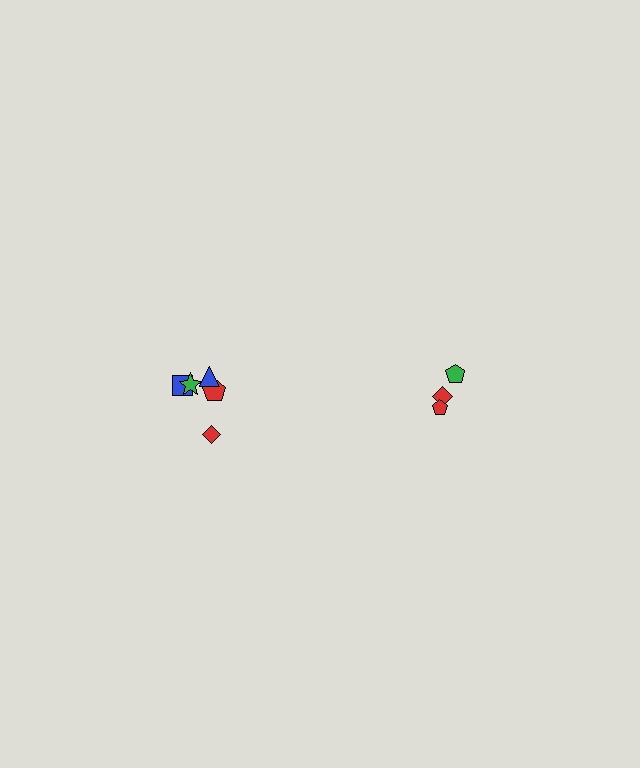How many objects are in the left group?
There are 5 objects.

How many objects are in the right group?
There are 3 objects.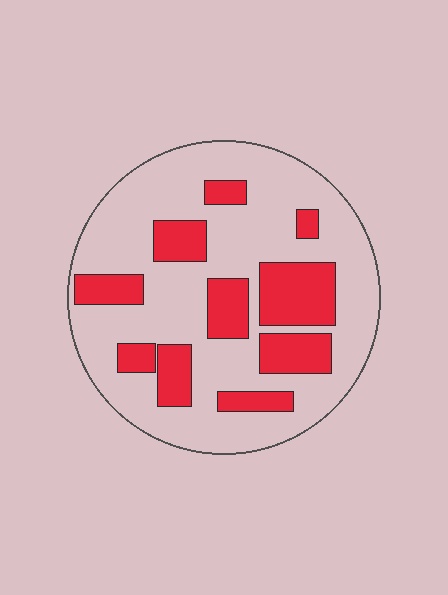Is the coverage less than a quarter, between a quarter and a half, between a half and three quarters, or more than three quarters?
Between a quarter and a half.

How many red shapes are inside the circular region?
10.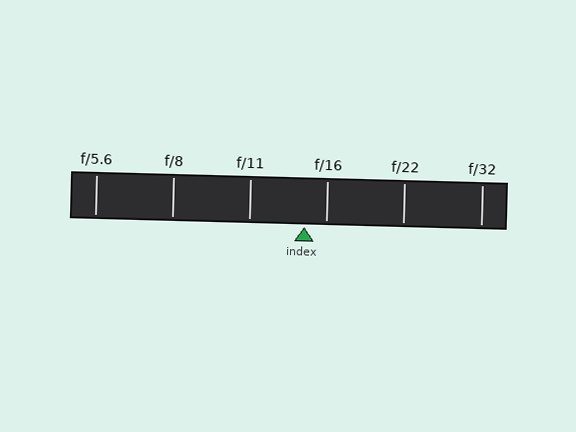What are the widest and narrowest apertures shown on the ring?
The widest aperture shown is f/5.6 and the narrowest is f/32.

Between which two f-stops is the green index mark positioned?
The index mark is between f/11 and f/16.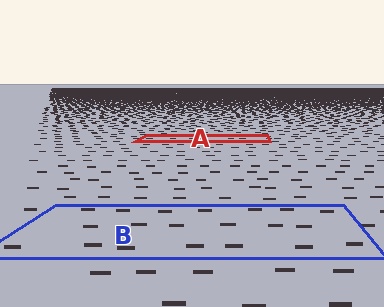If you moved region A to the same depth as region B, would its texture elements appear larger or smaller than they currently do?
They would appear larger. At a closer depth, the same texture elements are projected at a bigger on-screen size.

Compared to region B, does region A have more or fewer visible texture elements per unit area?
Region A has more texture elements per unit area — they are packed more densely because it is farther away.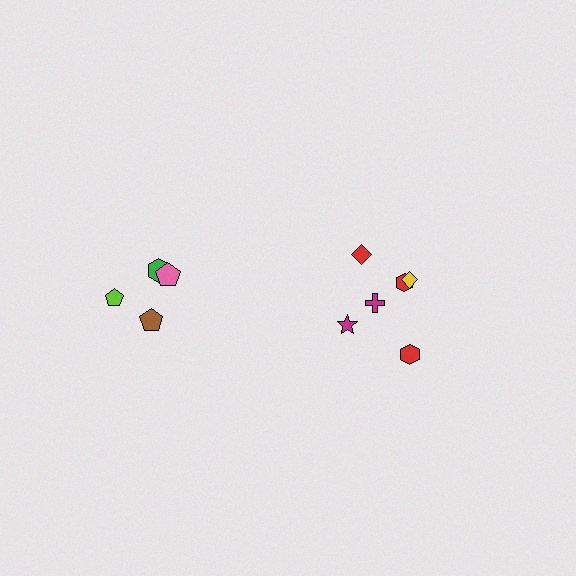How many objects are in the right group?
There are 6 objects.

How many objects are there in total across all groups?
There are 10 objects.